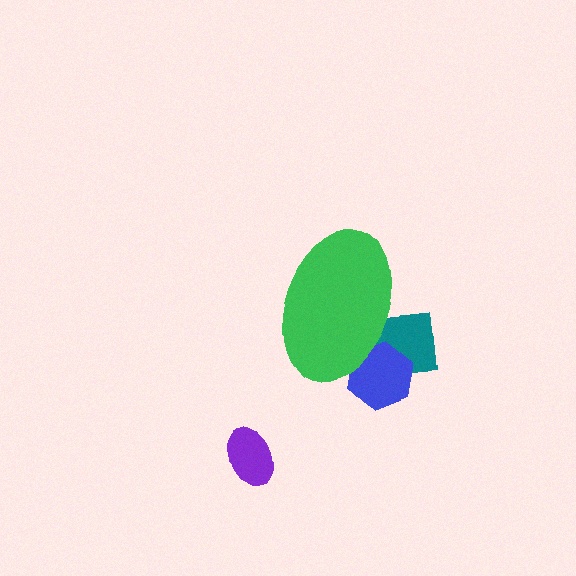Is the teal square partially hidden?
Yes, the teal square is partially hidden behind the green ellipse.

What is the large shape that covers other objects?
A green ellipse.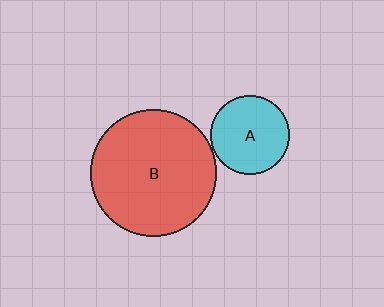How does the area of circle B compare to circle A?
Approximately 2.6 times.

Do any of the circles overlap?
No, none of the circles overlap.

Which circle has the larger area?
Circle B (red).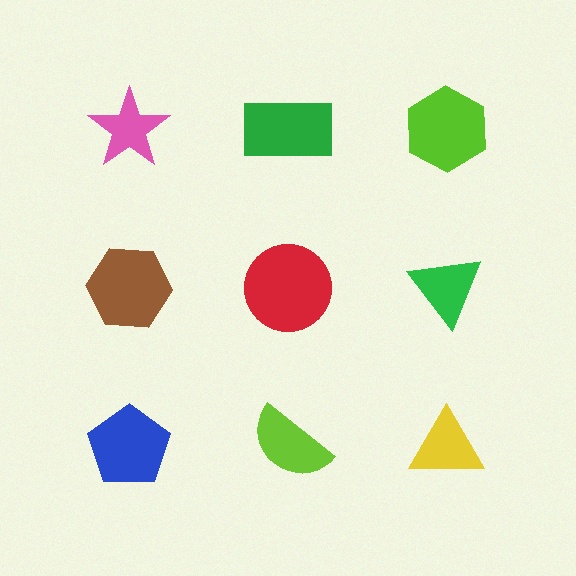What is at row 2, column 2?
A red circle.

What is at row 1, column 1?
A pink star.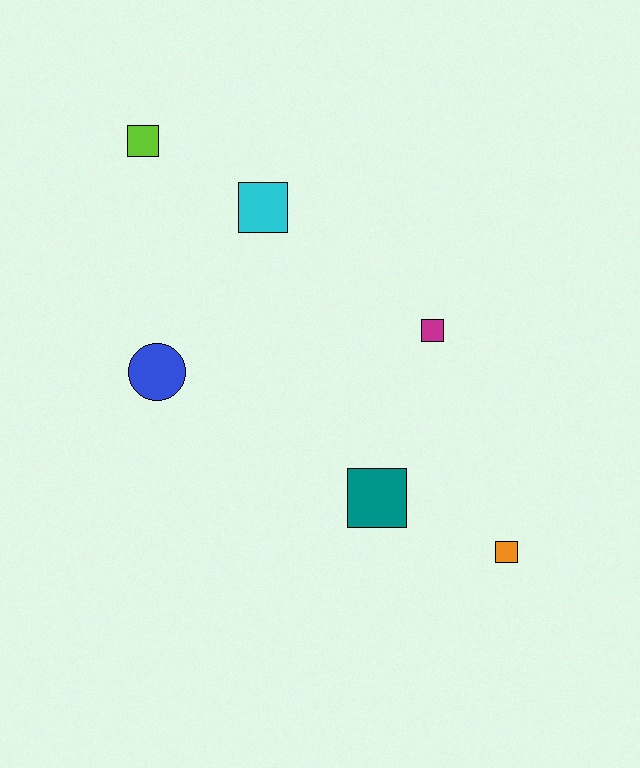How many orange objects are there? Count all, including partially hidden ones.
There is 1 orange object.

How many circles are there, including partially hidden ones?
There is 1 circle.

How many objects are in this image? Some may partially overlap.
There are 6 objects.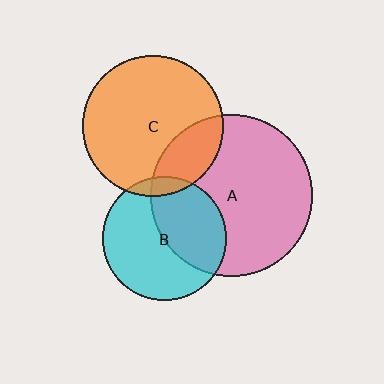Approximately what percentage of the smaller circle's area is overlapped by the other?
Approximately 45%.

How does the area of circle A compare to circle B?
Approximately 1.7 times.